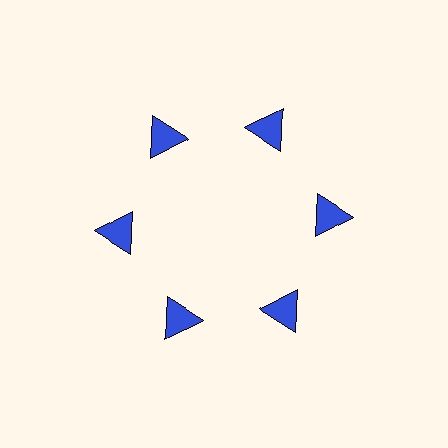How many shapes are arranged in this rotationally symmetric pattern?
There are 6 shapes, arranged in 6 groups of 1.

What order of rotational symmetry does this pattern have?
This pattern has 6-fold rotational symmetry.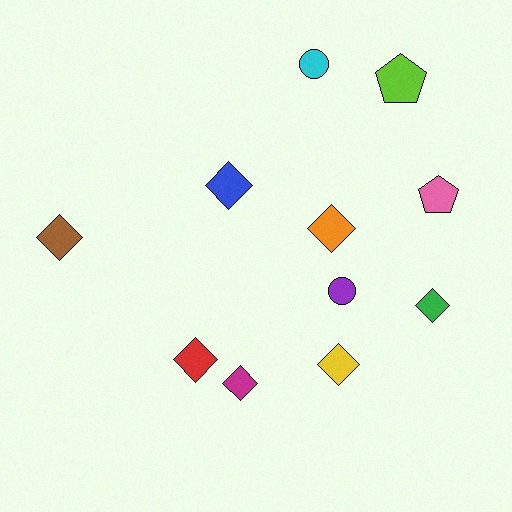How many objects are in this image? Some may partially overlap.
There are 11 objects.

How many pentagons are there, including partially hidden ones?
There are 2 pentagons.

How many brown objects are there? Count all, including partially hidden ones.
There is 1 brown object.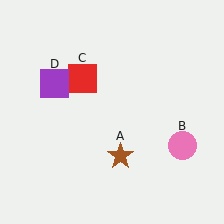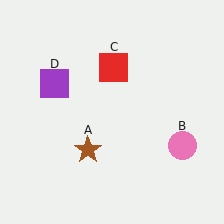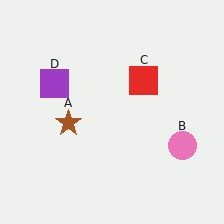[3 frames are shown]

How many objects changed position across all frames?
2 objects changed position: brown star (object A), red square (object C).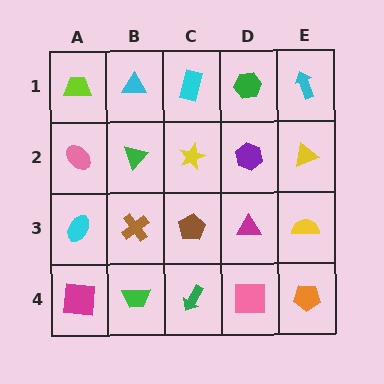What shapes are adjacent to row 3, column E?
A yellow triangle (row 2, column E), an orange pentagon (row 4, column E), a magenta triangle (row 3, column D).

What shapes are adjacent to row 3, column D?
A purple hexagon (row 2, column D), a pink square (row 4, column D), a brown pentagon (row 3, column C), a yellow semicircle (row 3, column E).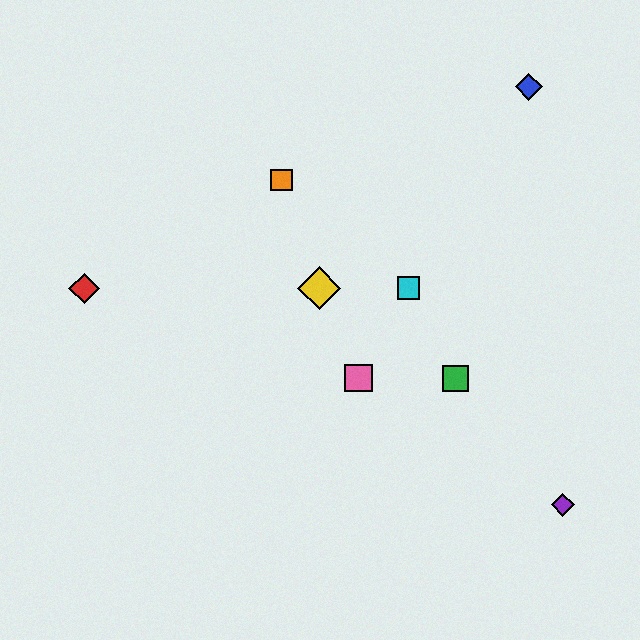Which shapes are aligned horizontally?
The red diamond, the yellow diamond, the cyan square are aligned horizontally.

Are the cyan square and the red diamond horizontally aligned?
Yes, both are at y≈288.